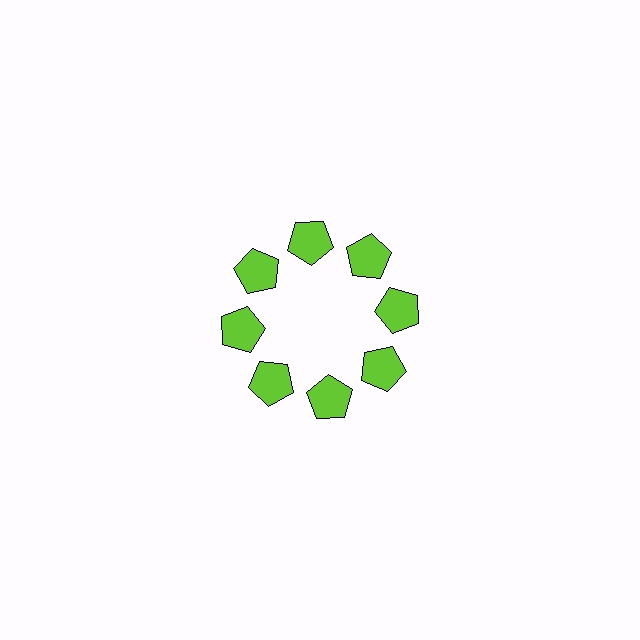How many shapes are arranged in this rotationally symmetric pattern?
There are 8 shapes, arranged in 8 groups of 1.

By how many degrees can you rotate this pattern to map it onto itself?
The pattern maps onto itself every 45 degrees of rotation.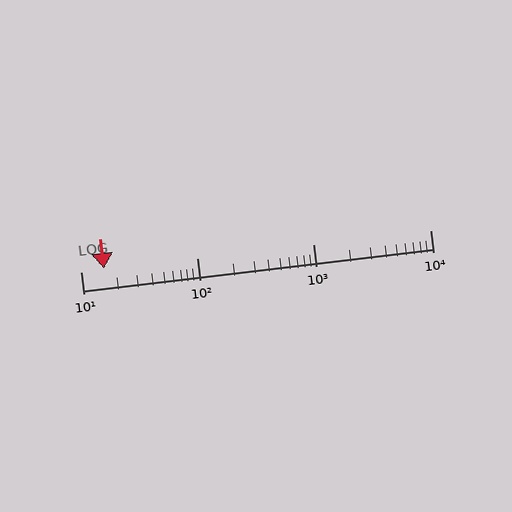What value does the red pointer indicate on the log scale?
The pointer indicates approximately 16.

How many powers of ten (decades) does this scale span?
The scale spans 3 decades, from 10 to 10000.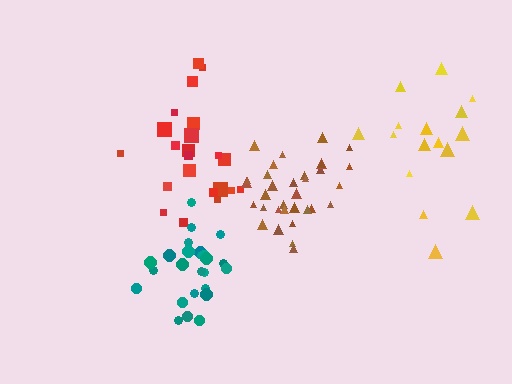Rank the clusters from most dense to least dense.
brown, teal, red, yellow.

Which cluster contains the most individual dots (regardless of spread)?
Brown (33).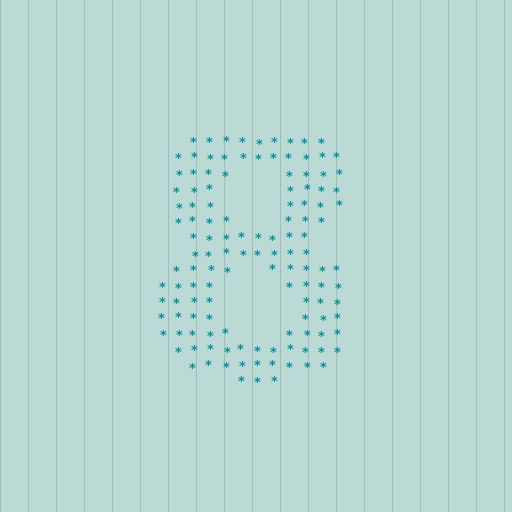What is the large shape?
The large shape is the digit 8.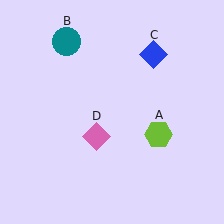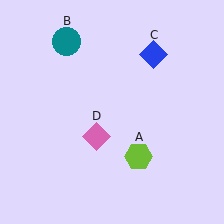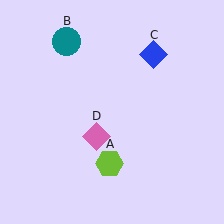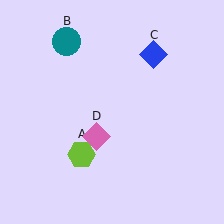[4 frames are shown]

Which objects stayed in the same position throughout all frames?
Teal circle (object B) and blue diamond (object C) and pink diamond (object D) remained stationary.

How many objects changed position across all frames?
1 object changed position: lime hexagon (object A).